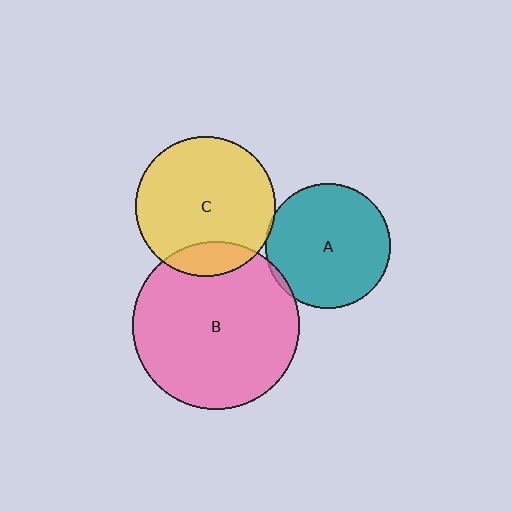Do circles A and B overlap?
Yes.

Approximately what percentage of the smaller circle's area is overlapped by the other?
Approximately 5%.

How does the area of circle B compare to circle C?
Approximately 1.4 times.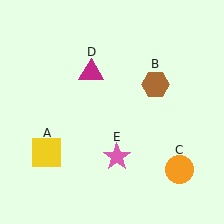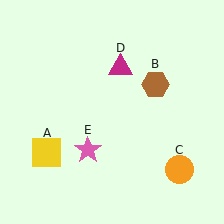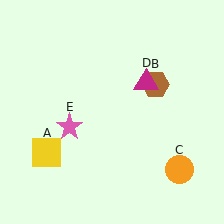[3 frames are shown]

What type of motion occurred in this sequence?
The magenta triangle (object D), pink star (object E) rotated clockwise around the center of the scene.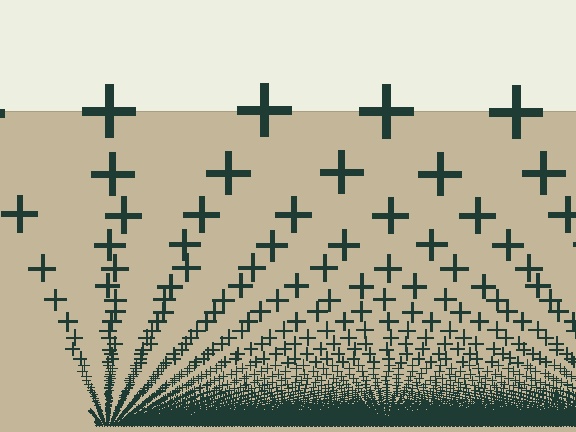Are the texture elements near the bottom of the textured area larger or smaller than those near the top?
Smaller. The gradient is inverted — elements near the bottom are smaller and denser.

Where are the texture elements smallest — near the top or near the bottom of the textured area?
Near the bottom.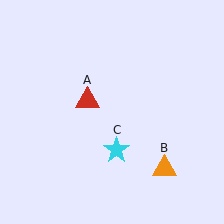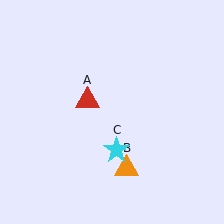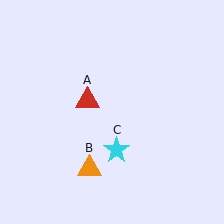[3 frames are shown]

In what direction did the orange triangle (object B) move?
The orange triangle (object B) moved left.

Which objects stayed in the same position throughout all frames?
Red triangle (object A) and cyan star (object C) remained stationary.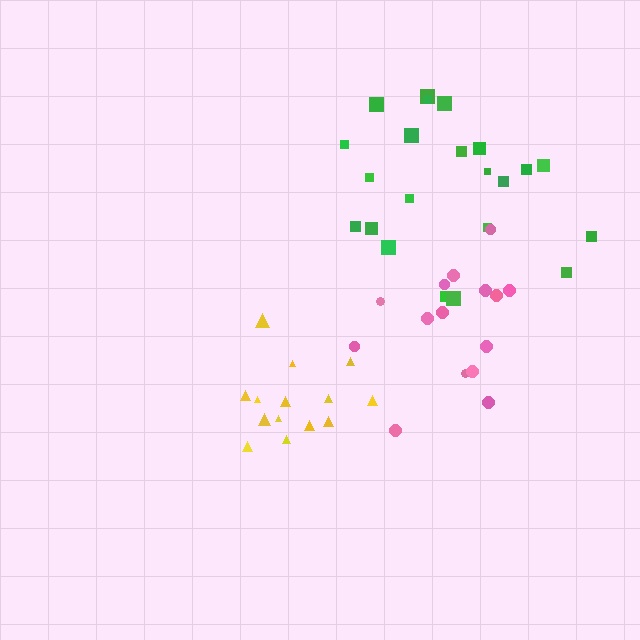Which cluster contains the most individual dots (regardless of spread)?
Green (22).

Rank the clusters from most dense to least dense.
yellow, pink, green.